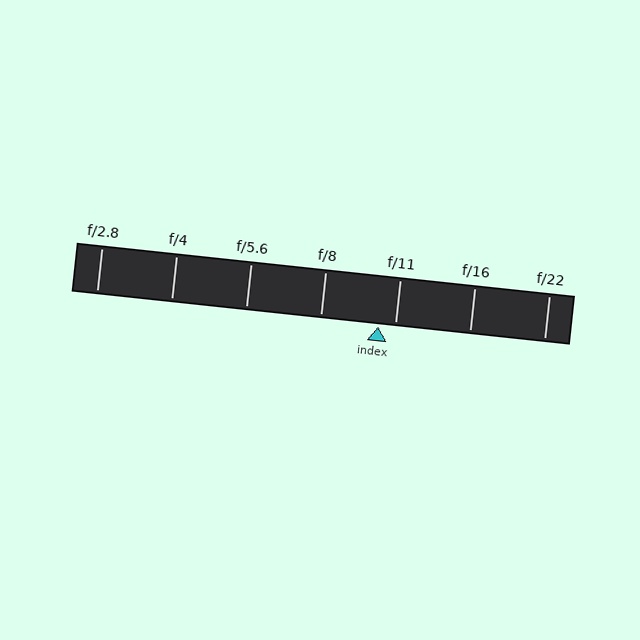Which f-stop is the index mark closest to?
The index mark is closest to f/11.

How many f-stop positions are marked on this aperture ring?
There are 7 f-stop positions marked.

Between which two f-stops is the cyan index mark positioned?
The index mark is between f/8 and f/11.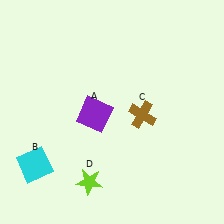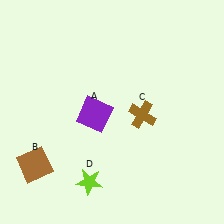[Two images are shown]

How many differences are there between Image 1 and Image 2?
There is 1 difference between the two images.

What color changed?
The square (B) changed from cyan in Image 1 to brown in Image 2.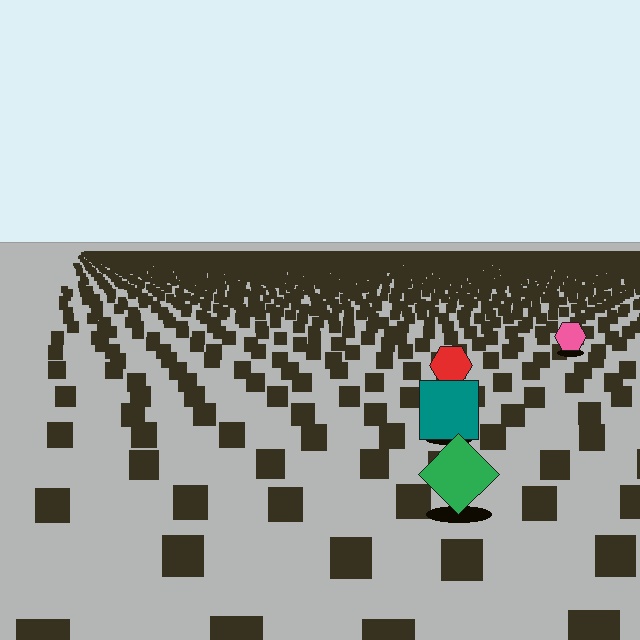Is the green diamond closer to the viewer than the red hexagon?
Yes. The green diamond is closer — you can tell from the texture gradient: the ground texture is coarser near it.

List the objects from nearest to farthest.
From nearest to farthest: the green diamond, the teal square, the red hexagon, the pink hexagon.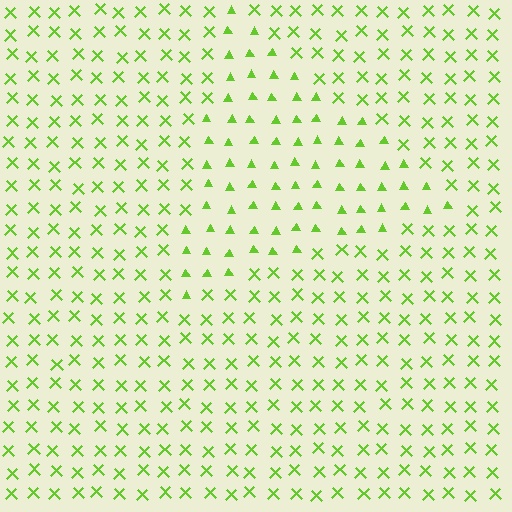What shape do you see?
I see a triangle.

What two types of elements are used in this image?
The image uses triangles inside the triangle region and X marks outside it.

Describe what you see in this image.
The image is filled with small lime elements arranged in a uniform grid. A triangle-shaped region contains triangles, while the surrounding area contains X marks. The boundary is defined purely by the change in element shape.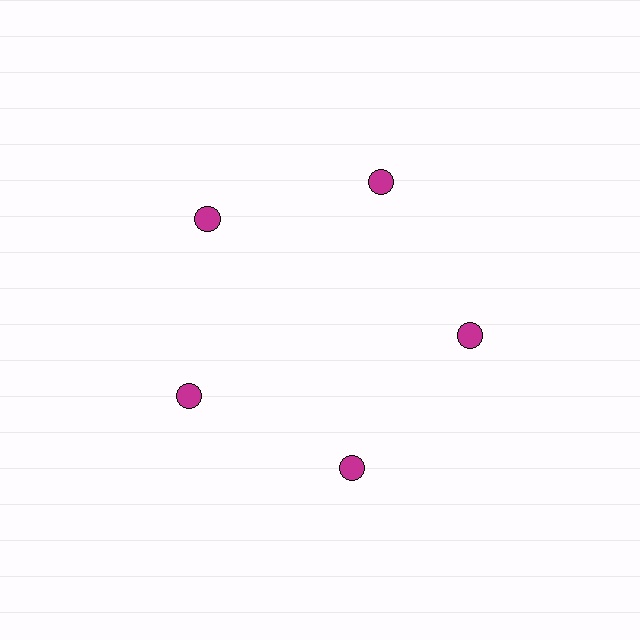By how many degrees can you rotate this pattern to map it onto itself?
The pattern maps onto itself every 72 degrees of rotation.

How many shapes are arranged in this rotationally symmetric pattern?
There are 5 shapes, arranged in 5 groups of 1.